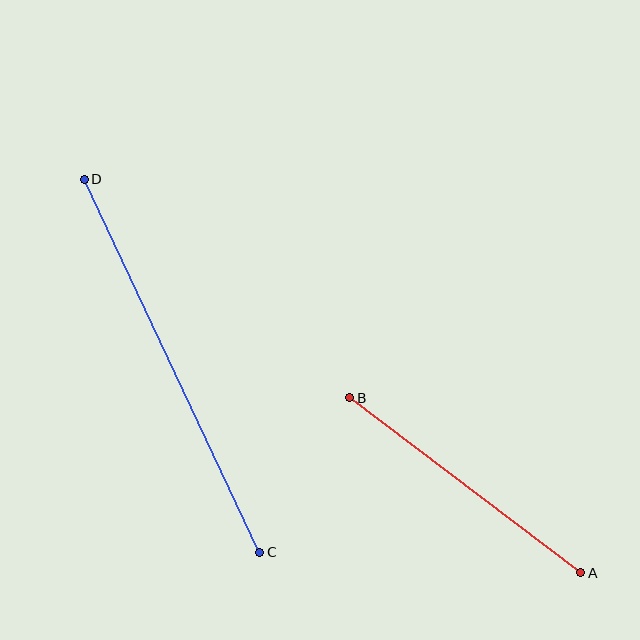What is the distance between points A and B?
The distance is approximately 290 pixels.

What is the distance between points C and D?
The distance is approximately 412 pixels.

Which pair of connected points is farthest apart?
Points C and D are farthest apart.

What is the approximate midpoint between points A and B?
The midpoint is at approximately (465, 485) pixels.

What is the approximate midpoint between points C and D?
The midpoint is at approximately (172, 366) pixels.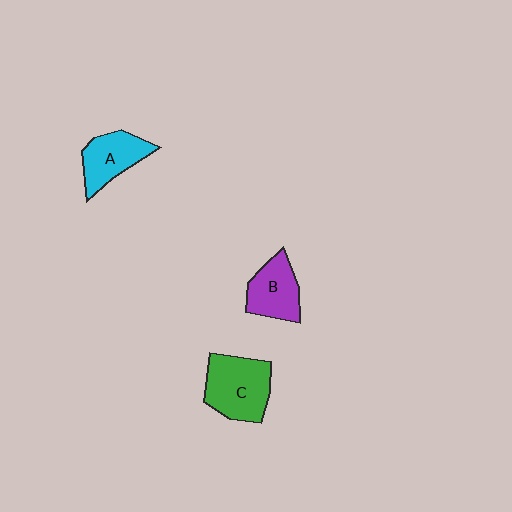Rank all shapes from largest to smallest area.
From largest to smallest: C (green), B (purple), A (cyan).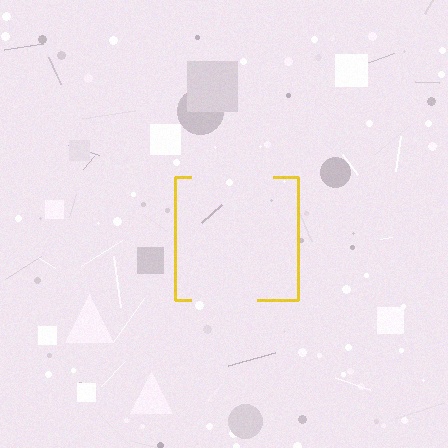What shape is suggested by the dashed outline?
The dashed outline suggests a square.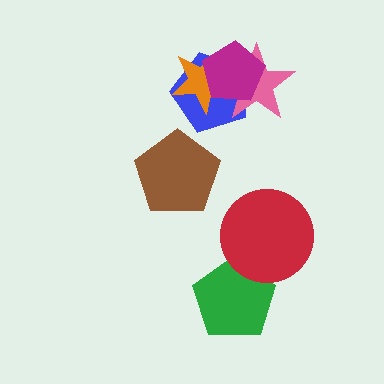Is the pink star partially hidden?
Yes, it is partially covered by another shape.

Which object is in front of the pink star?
The magenta pentagon is in front of the pink star.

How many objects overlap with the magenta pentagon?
3 objects overlap with the magenta pentagon.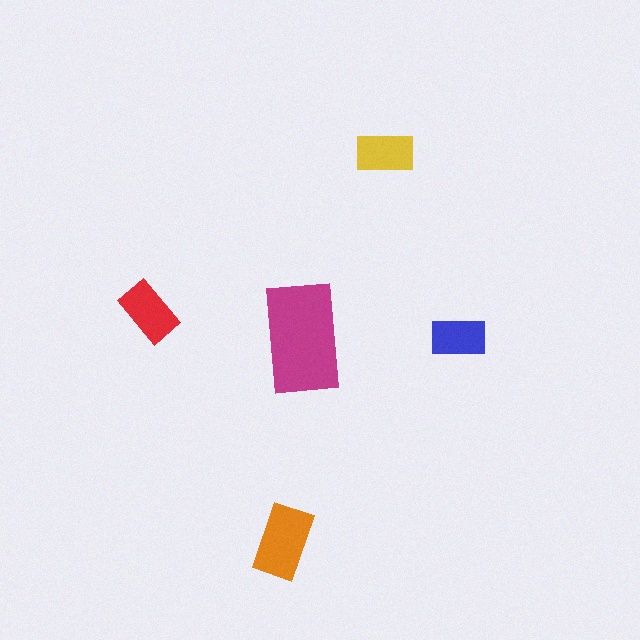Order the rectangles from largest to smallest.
the magenta one, the orange one, the red one, the yellow one, the blue one.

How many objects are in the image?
There are 5 objects in the image.